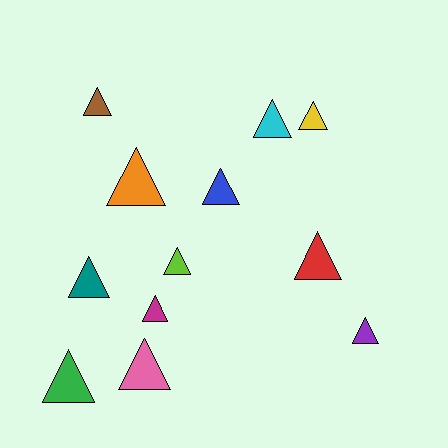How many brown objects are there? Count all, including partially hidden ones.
There is 1 brown object.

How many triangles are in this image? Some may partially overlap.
There are 12 triangles.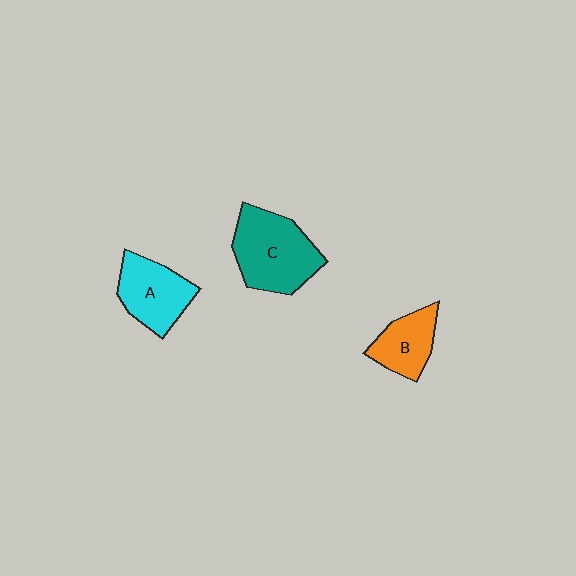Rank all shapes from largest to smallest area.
From largest to smallest: C (teal), A (cyan), B (orange).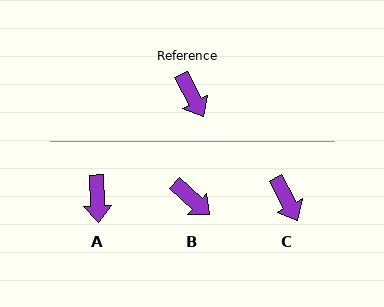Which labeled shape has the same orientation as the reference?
C.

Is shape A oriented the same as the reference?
No, it is off by about 25 degrees.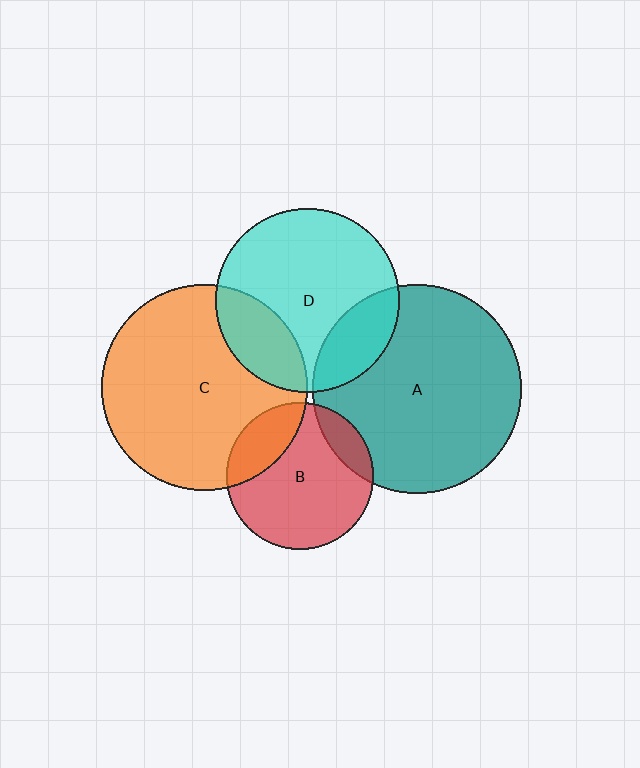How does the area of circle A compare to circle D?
Approximately 1.3 times.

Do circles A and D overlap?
Yes.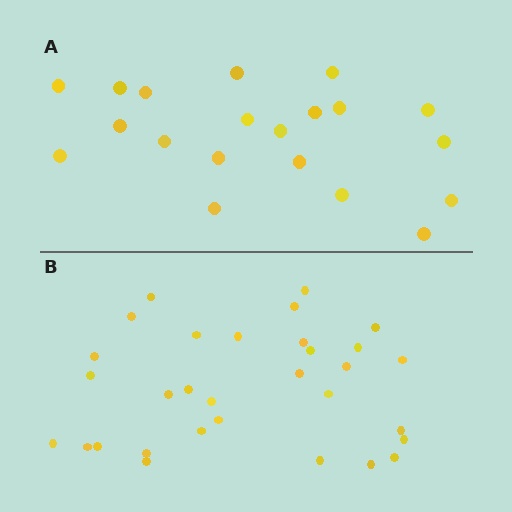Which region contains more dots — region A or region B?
Region B (the bottom region) has more dots.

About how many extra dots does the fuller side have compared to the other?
Region B has roughly 12 or so more dots than region A.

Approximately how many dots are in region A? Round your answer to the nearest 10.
About 20 dots.